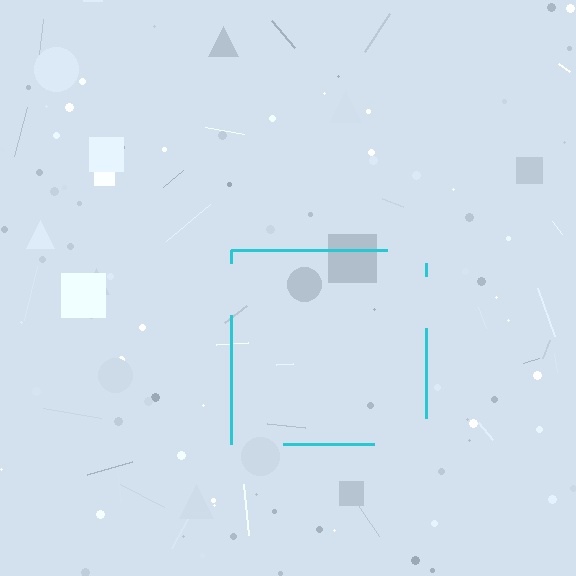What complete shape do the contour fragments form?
The contour fragments form a square.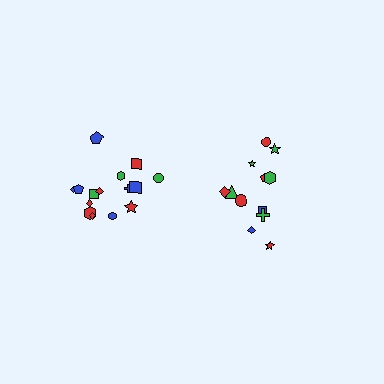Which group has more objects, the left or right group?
The left group.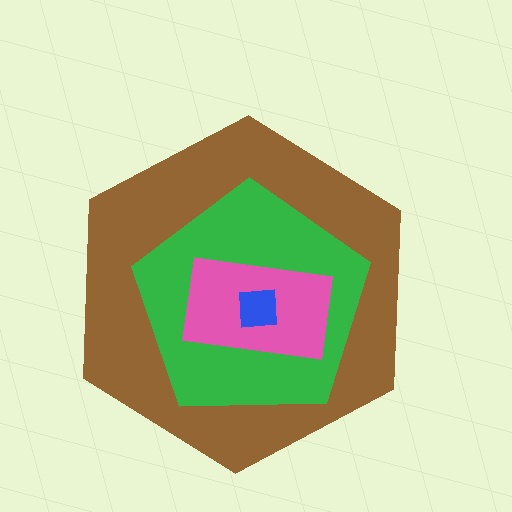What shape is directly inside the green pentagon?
The pink rectangle.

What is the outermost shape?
The brown hexagon.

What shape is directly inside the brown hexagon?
The green pentagon.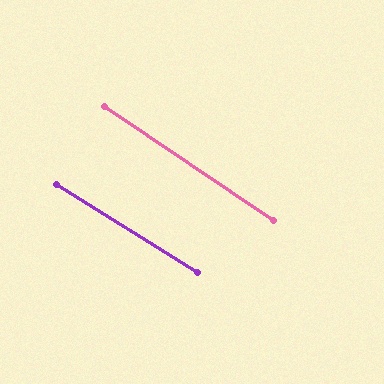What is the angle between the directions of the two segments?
Approximately 2 degrees.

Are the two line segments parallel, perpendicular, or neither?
Parallel — their directions differ by only 1.9°.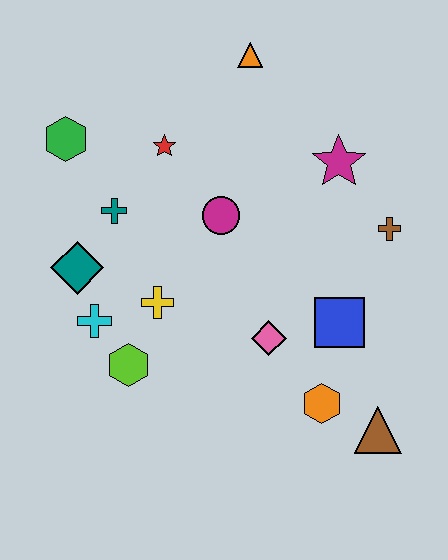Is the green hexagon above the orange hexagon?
Yes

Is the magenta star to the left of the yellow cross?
No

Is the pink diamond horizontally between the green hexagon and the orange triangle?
No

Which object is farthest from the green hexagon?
The brown triangle is farthest from the green hexagon.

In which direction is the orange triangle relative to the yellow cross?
The orange triangle is above the yellow cross.